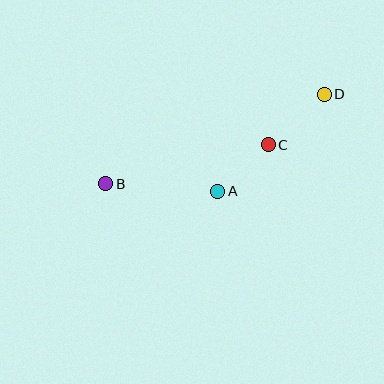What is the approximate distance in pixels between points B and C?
The distance between B and C is approximately 167 pixels.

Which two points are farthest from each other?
Points B and D are farthest from each other.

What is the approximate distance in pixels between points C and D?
The distance between C and D is approximately 75 pixels.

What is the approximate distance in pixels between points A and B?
The distance between A and B is approximately 112 pixels.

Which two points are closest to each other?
Points A and C are closest to each other.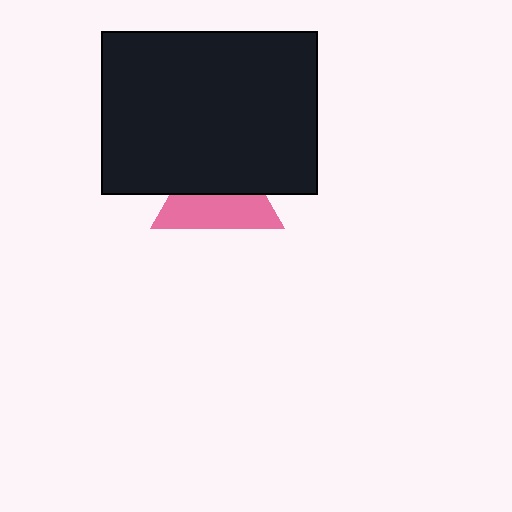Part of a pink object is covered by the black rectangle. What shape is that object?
It is a triangle.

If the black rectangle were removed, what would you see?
You would see the complete pink triangle.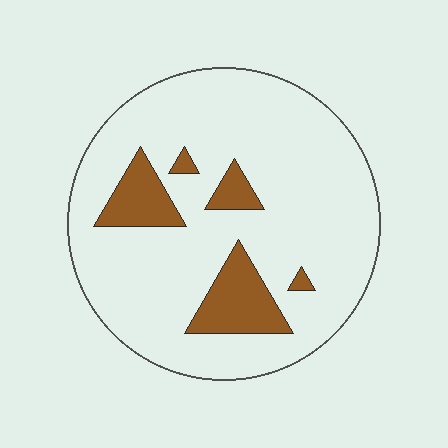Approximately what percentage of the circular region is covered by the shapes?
Approximately 15%.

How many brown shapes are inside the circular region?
5.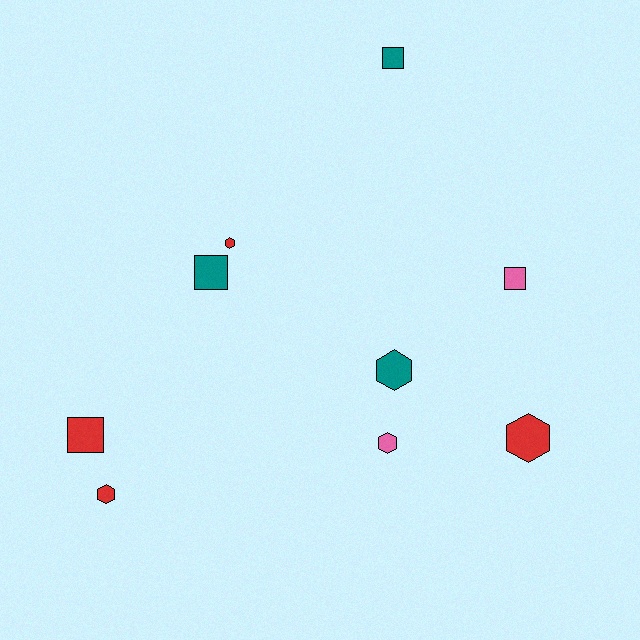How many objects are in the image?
There are 9 objects.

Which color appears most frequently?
Red, with 4 objects.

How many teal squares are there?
There are 2 teal squares.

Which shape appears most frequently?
Hexagon, with 5 objects.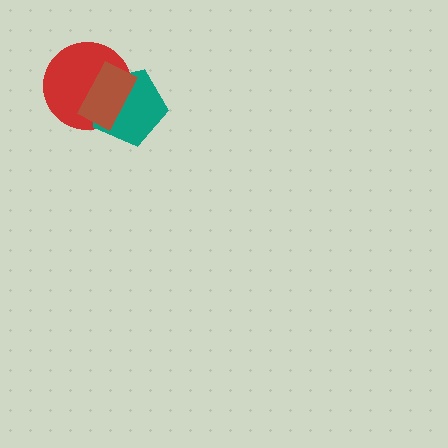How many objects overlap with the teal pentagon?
2 objects overlap with the teal pentagon.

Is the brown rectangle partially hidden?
No, no other shape covers it.